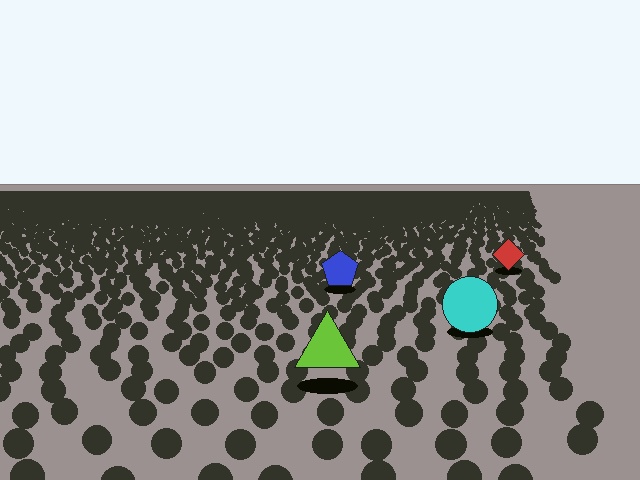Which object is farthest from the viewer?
The red diamond is farthest from the viewer. It appears smaller and the ground texture around it is denser.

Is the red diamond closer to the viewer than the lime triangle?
No. The lime triangle is closer — you can tell from the texture gradient: the ground texture is coarser near it.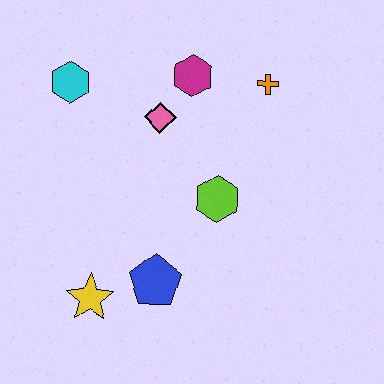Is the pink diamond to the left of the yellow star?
No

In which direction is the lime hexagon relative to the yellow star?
The lime hexagon is to the right of the yellow star.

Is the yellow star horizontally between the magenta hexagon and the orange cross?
No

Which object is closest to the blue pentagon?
The yellow star is closest to the blue pentagon.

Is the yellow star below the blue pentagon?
Yes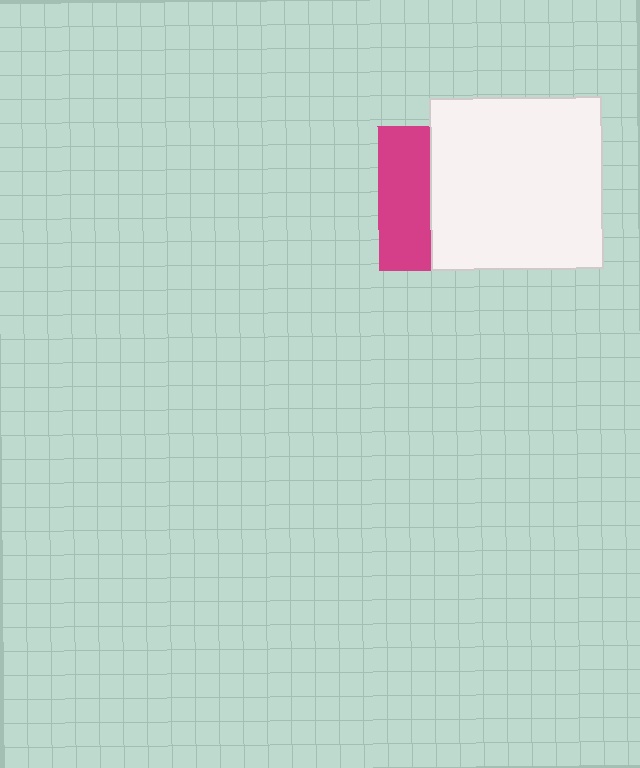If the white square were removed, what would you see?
You would see the complete magenta square.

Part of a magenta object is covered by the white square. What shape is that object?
It is a square.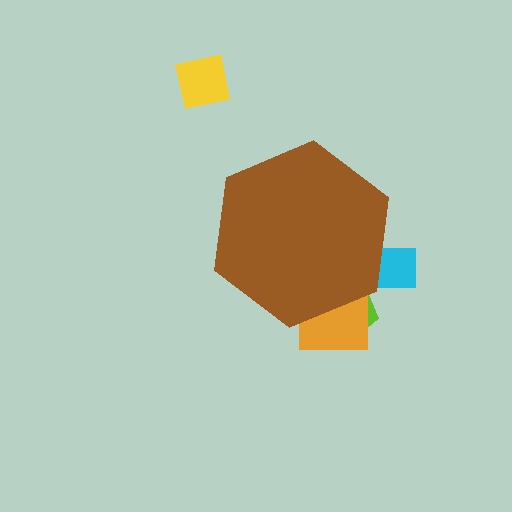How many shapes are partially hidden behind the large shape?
3 shapes are partially hidden.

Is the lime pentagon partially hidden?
Yes, the lime pentagon is partially hidden behind the brown hexagon.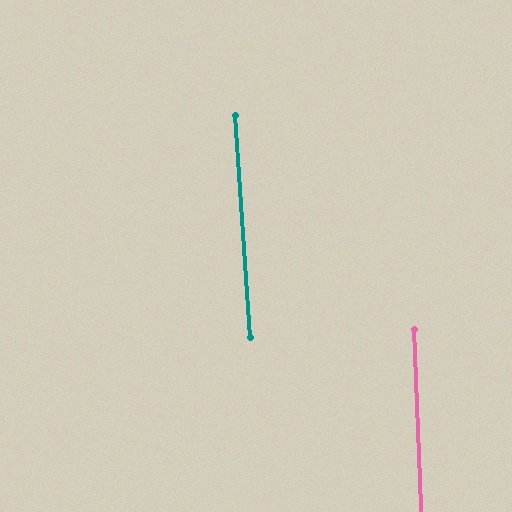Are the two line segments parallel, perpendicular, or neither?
Parallel — their directions differ by only 1.7°.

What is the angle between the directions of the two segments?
Approximately 2 degrees.